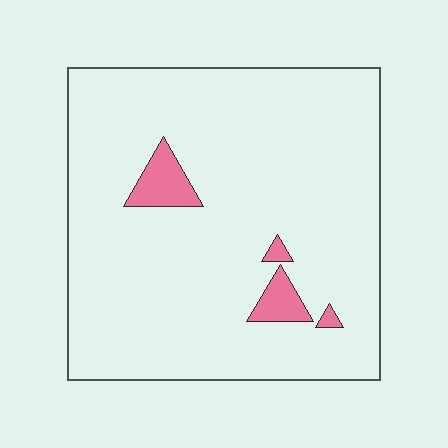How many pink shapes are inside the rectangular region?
4.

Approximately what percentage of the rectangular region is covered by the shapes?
Approximately 5%.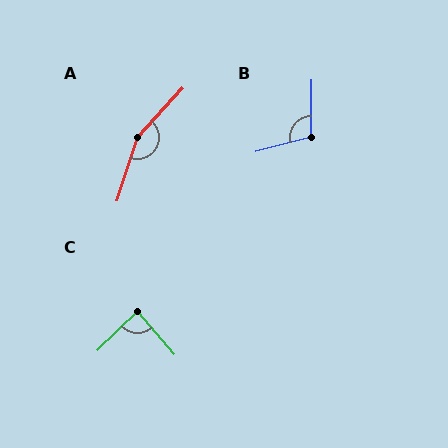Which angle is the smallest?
C, at approximately 87 degrees.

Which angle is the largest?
A, at approximately 156 degrees.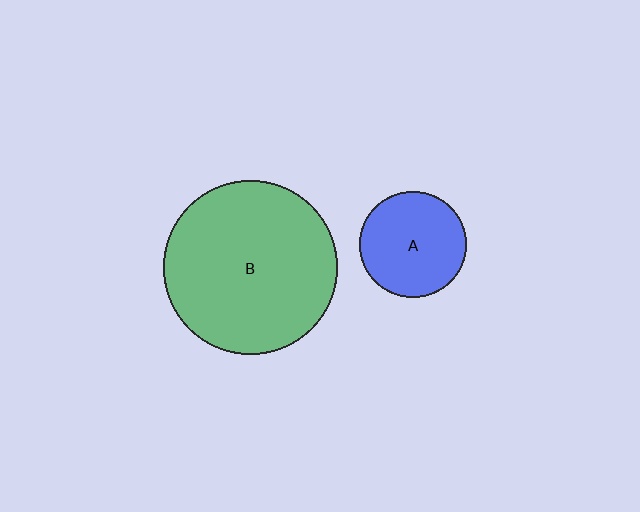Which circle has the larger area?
Circle B (green).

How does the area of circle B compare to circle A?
Approximately 2.7 times.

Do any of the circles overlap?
No, none of the circles overlap.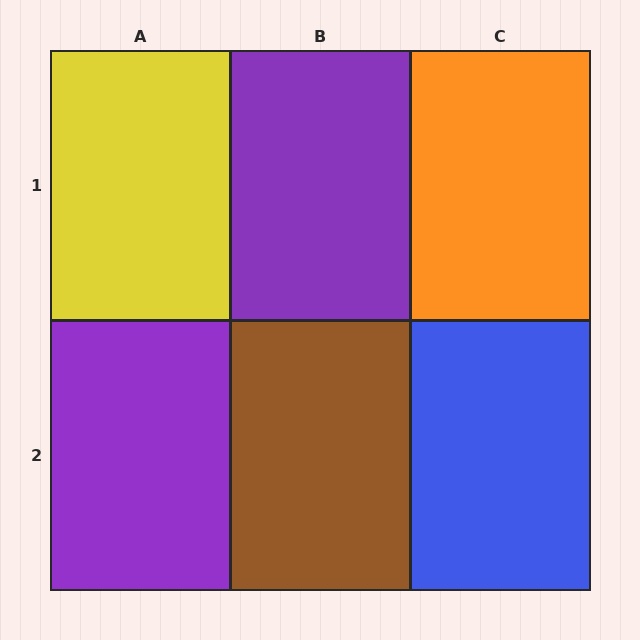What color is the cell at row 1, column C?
Orange.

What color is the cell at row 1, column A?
Yellow.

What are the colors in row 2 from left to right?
Purple, brown, blue.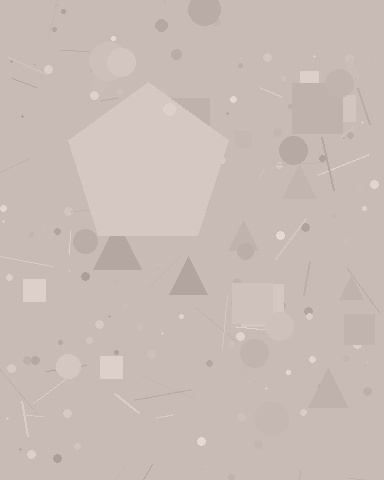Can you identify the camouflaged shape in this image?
The camouflaged shape is a pentagon.